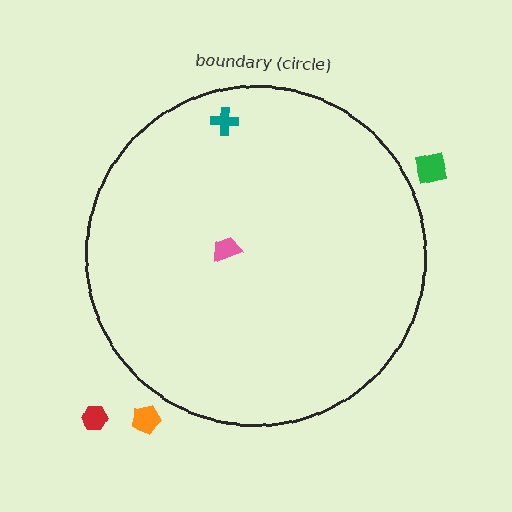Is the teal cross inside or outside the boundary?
Inside.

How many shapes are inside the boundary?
2 inside, 3 outside.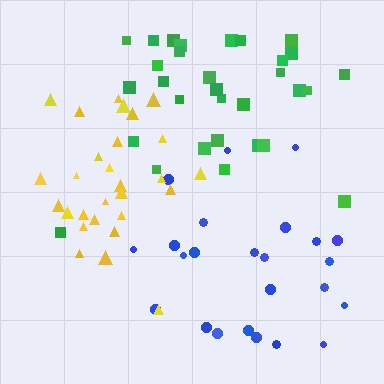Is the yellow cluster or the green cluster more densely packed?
Yellow.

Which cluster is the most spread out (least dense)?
Blue.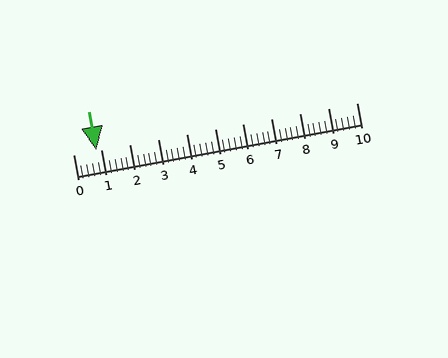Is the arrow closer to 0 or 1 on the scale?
The arrow is closer to 1.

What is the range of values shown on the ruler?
The ruler shows values from 0 to 10.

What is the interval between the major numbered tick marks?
The major tick marks are spaced 1 units apart.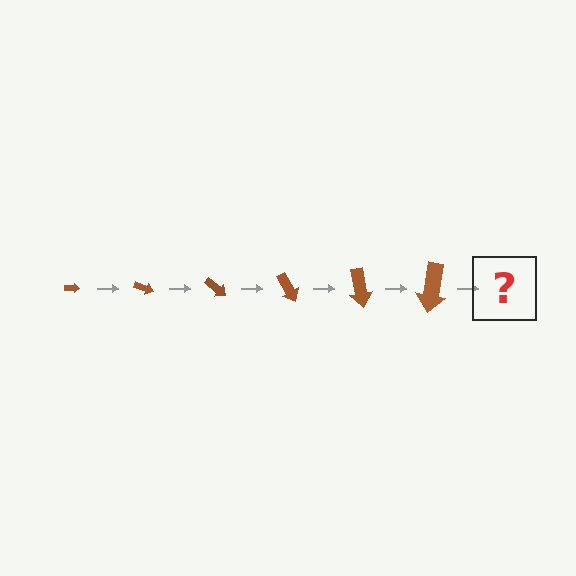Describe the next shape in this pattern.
It should be an arrow, larger than the previous one and rotated 120 degrees from the start.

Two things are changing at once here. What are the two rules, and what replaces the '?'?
The two rules are that the arrow grows larger each step and it rotates 20 degrees each step. The '?' should be an arrow, larger than the previous one and rotated 120 degrees from the start.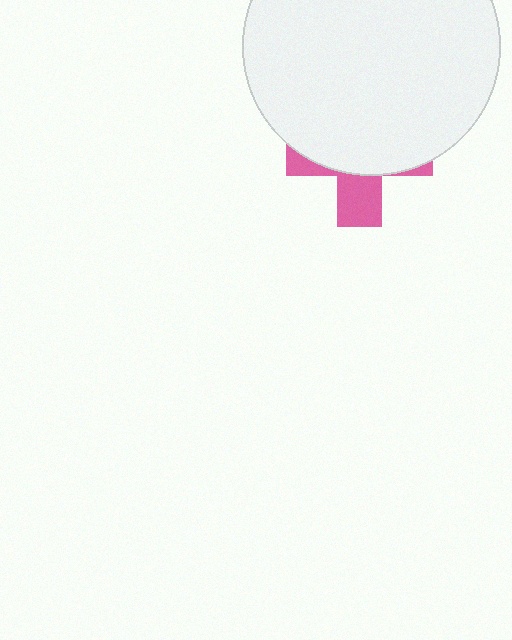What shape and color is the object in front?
The object in front is a white circle.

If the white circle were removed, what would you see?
You would see the complete pink cross.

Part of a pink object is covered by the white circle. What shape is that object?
It is a cross.